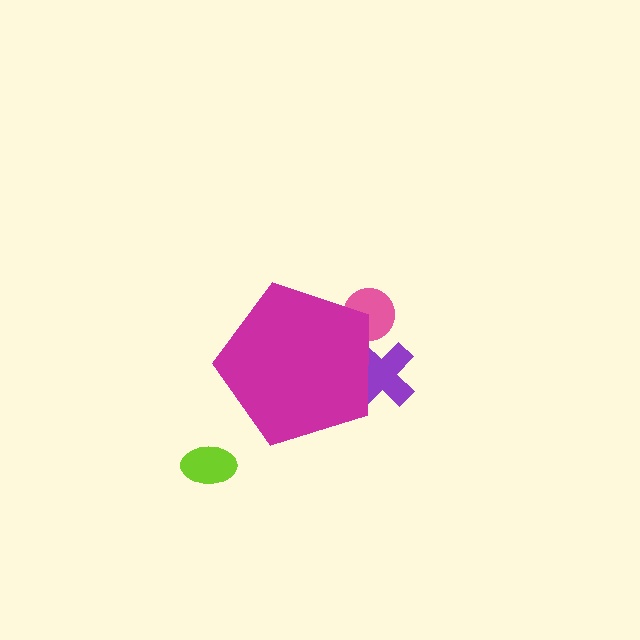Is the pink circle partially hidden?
Yes, the pink circle is partially hidden behind the magenta pentagon.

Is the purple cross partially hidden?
Yes, the purple cross is partially hidden behind the magenta pentagon.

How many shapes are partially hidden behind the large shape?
2 shapes are partially hidden.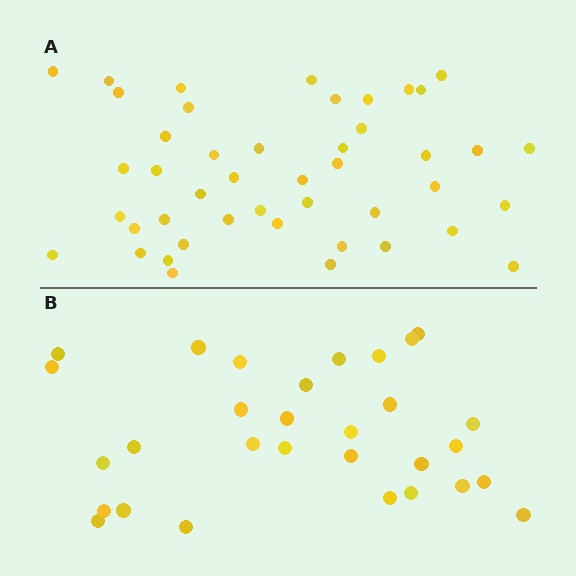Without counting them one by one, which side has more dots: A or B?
Region A (the top region) has more dots.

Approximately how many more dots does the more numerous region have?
Region A has approximately 15 more dots than region B.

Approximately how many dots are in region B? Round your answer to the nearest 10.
About 30 dots.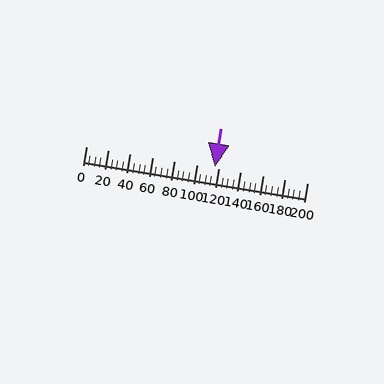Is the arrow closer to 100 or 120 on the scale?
The arrow is closer to 120.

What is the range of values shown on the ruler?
The ruler shows values from 0 to 200.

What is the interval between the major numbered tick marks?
The major tick marks are spaced 20 units apart.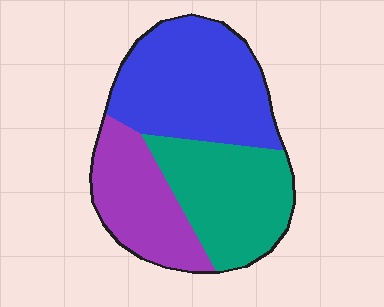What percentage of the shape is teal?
Teal covers roughly 35% of the shape.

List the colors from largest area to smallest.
From largest to smallest: blue, teal, purple.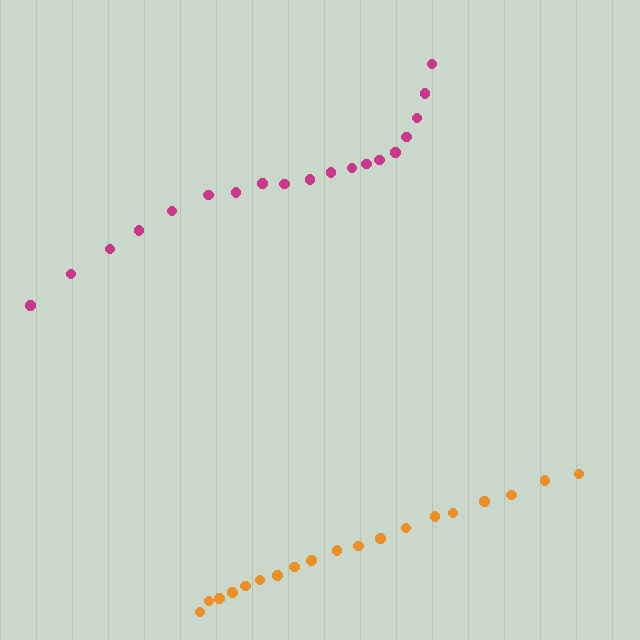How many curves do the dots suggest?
There are 2 distinct paths.